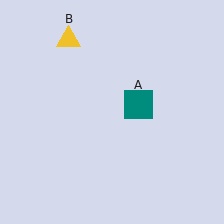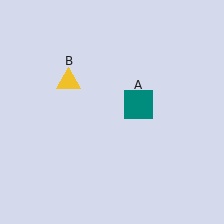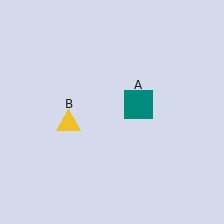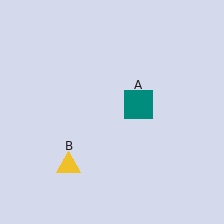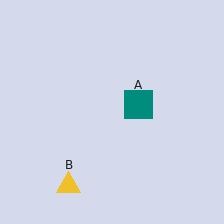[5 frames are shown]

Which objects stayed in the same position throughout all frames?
Teal square (object A) remained stationary.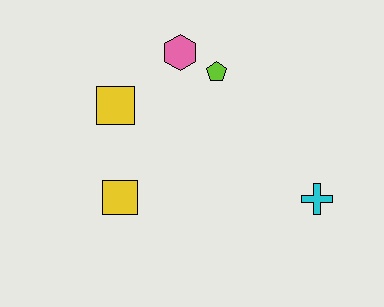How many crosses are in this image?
There is 1 cross.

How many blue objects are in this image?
There are no blue objects.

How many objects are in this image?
There are 5 objects.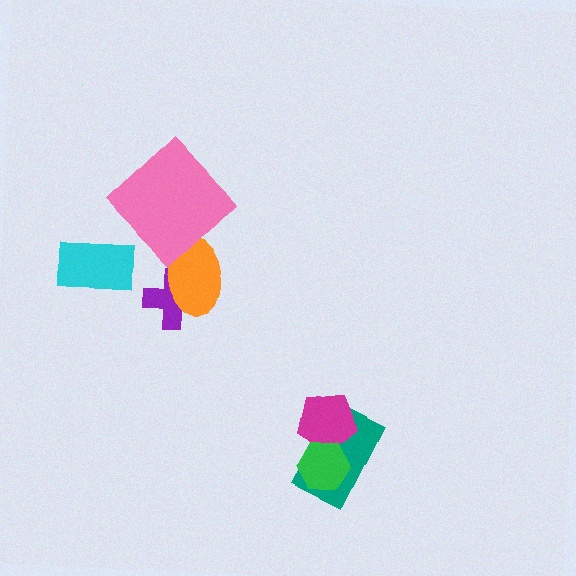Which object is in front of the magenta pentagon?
The green hexagon is in front of the magenta pentagon.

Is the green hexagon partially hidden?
No, no other shape covers it.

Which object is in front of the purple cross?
The orange ellipse is in front of the purple cross.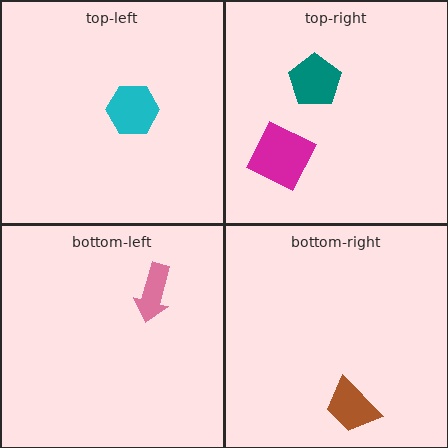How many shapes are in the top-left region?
1.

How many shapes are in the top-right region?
2.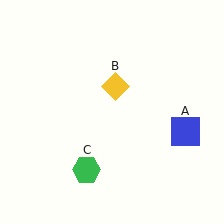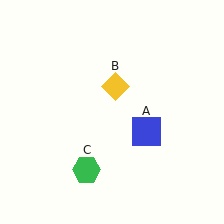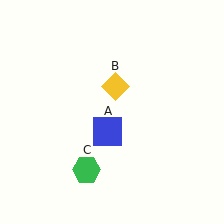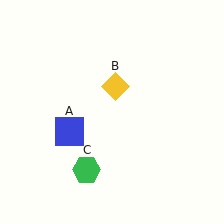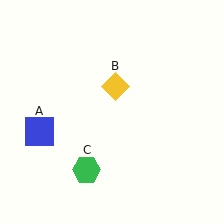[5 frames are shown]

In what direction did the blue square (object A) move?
The blue square (object A) moved left.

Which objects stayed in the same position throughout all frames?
Yellow diamond (object B) and green hexagon (object C) remained stationary.